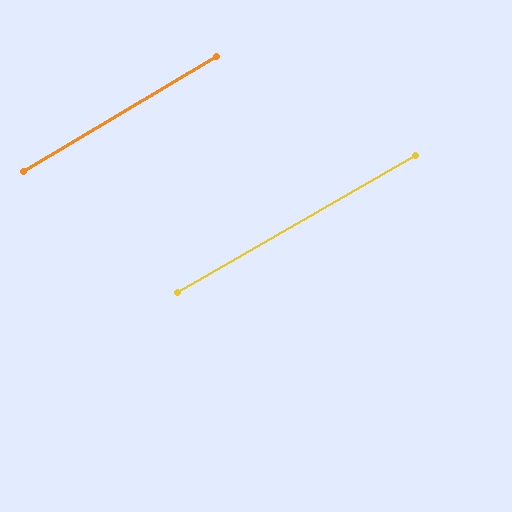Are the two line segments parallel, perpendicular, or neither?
Parallel — their directions differ by only 0.8°.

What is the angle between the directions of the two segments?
Approximately 1 degree.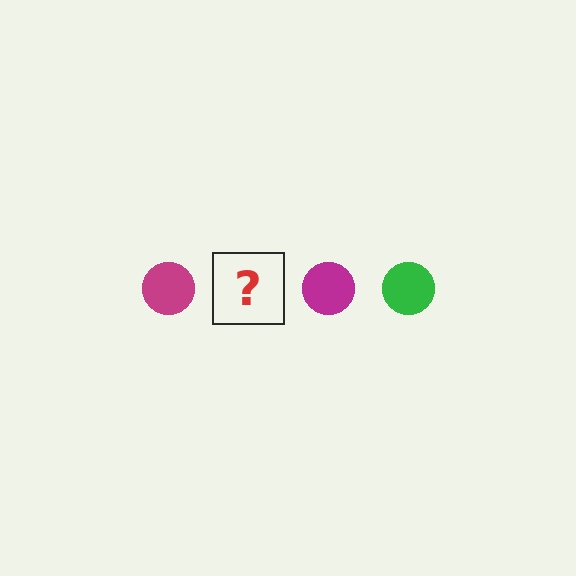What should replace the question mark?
The question mark should be replaced with a green circle.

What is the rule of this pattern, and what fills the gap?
The rule is that the pattern cycles through magenta, green circles. The gap should be filled with a green circle.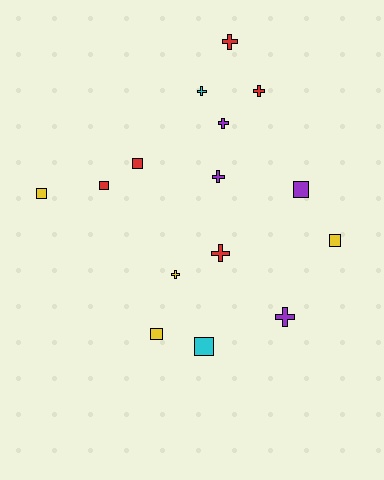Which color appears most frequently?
Red, with 5 objects.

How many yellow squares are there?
There are 3 yellow squares.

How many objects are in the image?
There are 15 objects.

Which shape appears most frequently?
Cross, with 8 objects.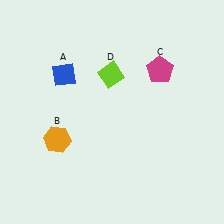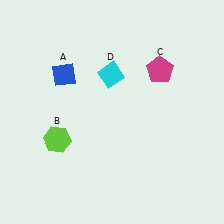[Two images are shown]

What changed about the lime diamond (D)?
In Image 1, D is lime. In Image 2, it changed to cyan.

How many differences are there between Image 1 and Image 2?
There are 2 differences between the two images.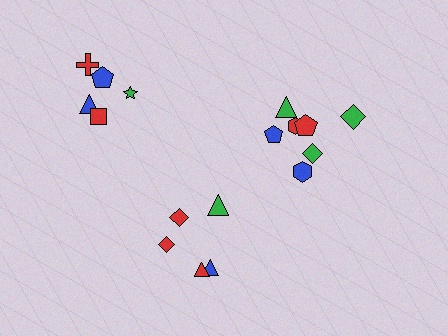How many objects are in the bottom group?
There are 5 objects.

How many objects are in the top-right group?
There are 7 objects.